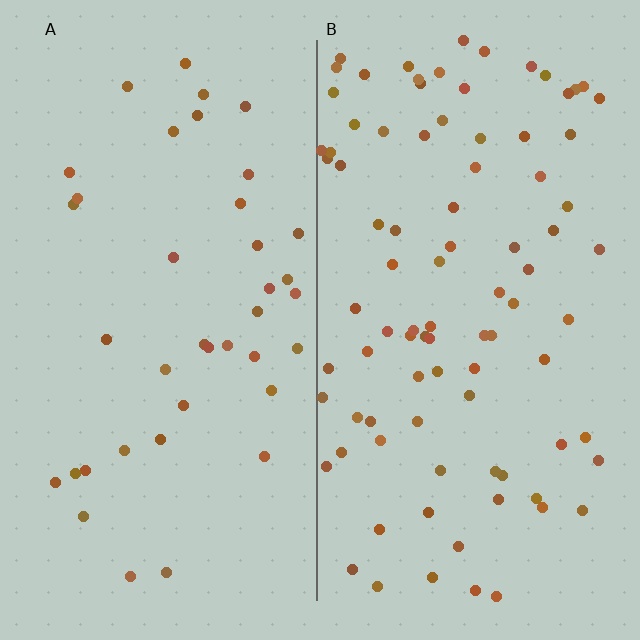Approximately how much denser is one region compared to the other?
Approximately 2.3× — region B over region A.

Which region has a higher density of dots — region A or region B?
B (the right).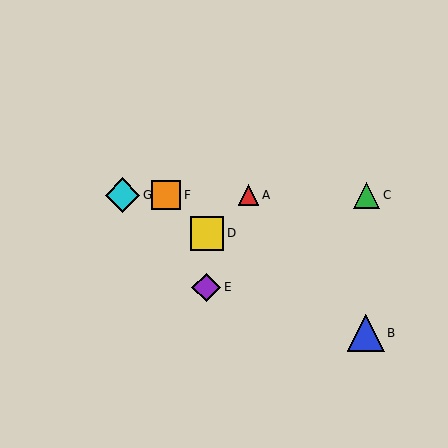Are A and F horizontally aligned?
Yes, both are at y≈195.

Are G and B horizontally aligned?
No, G is at y≈195 and B is at y≈333.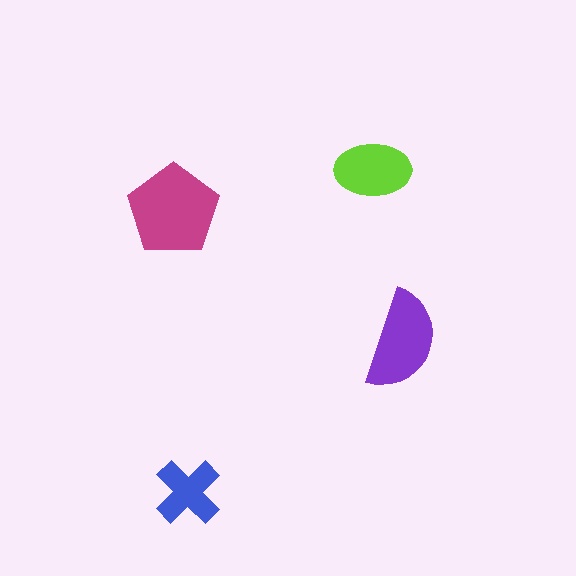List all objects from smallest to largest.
The blue cross, the lime ellipse, the purple semicircle, the magenta pentagon.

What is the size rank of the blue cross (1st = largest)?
4th.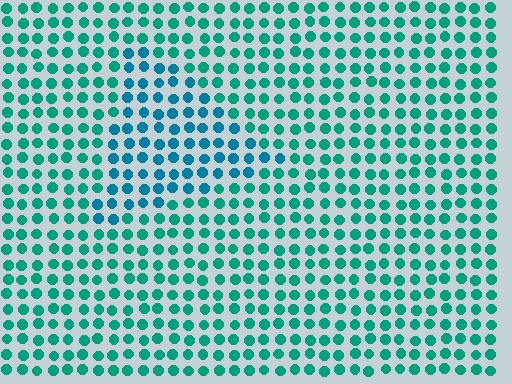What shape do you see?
I see a triangle.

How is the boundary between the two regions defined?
The boundary is defined purely by a slight shift in hue (about 25 degrees). Spacing, size, and orientation are identical on both sides.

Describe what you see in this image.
The image is filled with small teal elements in a uniform arrangement. A triangle-shaped region is visible where the elements are tinted to a slightly different hue, forming a subtle color boundary.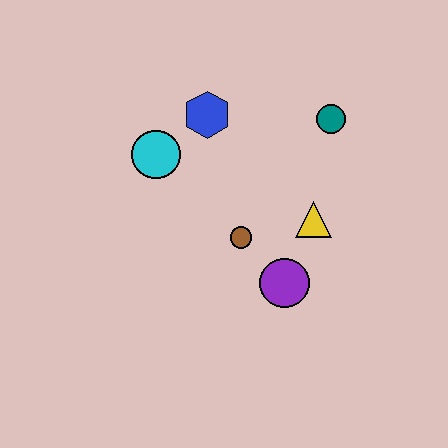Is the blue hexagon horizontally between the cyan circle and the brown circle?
Yes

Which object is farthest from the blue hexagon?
The purple circle is farthest from the blue hexagon.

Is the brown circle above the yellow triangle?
No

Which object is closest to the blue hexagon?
The cyan circle is closest to the blue hexagon.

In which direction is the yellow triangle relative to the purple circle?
The yellow triangle is above the purple circle.